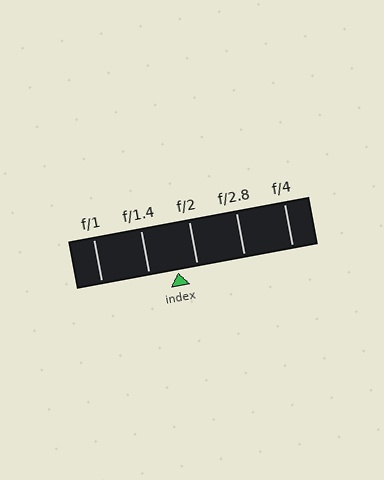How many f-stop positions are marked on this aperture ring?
There are 5 f-stop positions marked.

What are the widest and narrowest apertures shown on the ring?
The widest aperture shown is f/1 and the narrowest is f/4.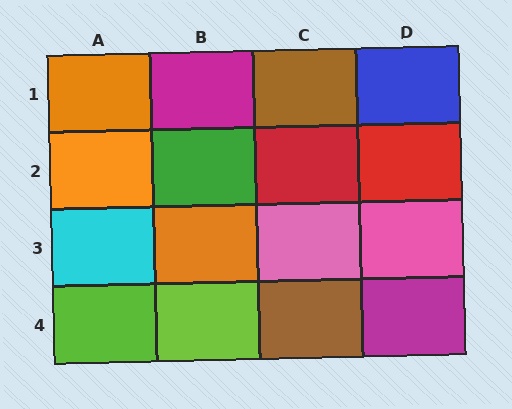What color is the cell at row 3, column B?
Orange.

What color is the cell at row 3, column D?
Pink.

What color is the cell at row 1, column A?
Orange.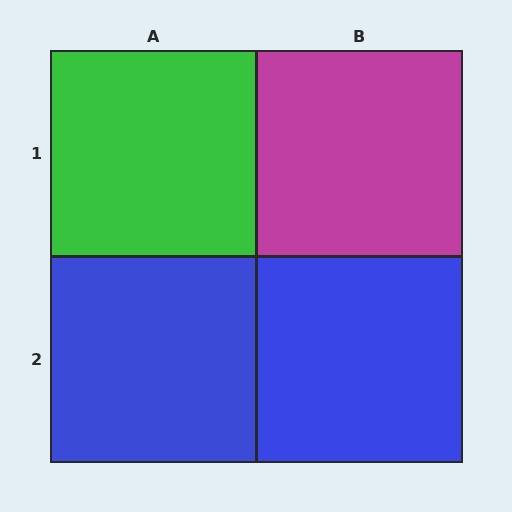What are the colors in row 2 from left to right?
Blue, blue.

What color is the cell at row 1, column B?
Magenta.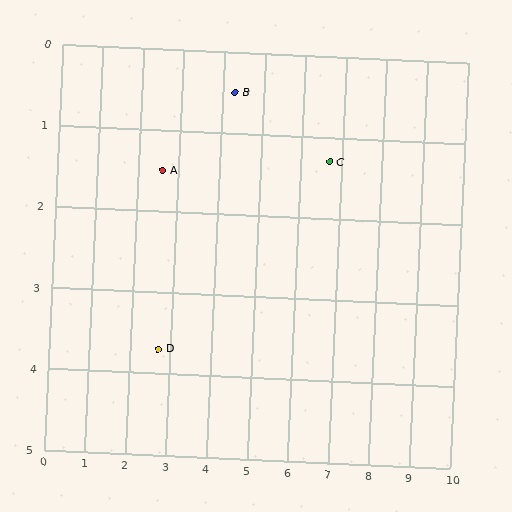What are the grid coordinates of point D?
Point D is at approximately (2.7, 3.7).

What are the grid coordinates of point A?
Point A is at approximately (2.6, 1.5).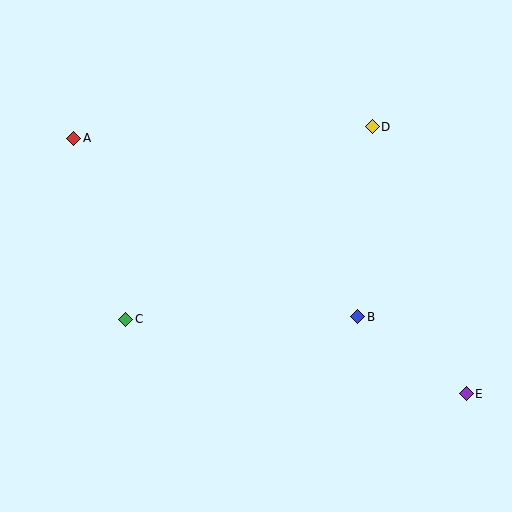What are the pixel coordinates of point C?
Point C is at (126, 319).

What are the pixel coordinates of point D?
Point D is at (372, 127).